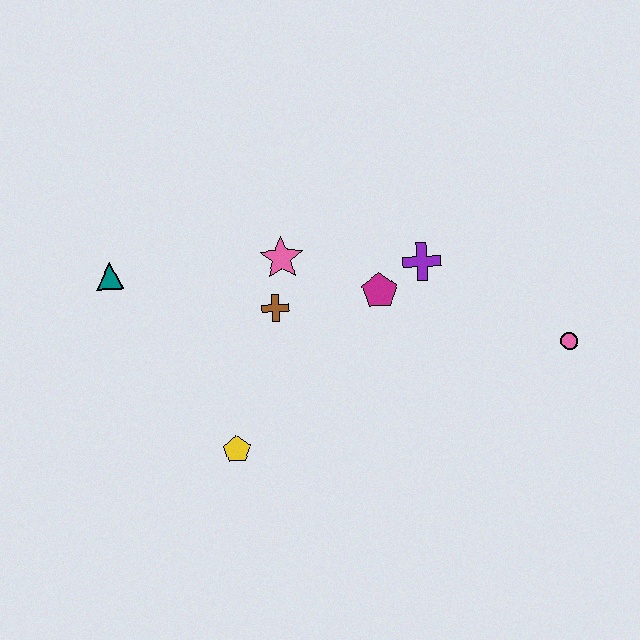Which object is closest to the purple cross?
The magenta pentagon is closest to the purple cross.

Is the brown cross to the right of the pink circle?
No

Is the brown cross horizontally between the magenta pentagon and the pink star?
No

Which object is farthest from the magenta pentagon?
The teal triangle is farthest from the magenta pentagon.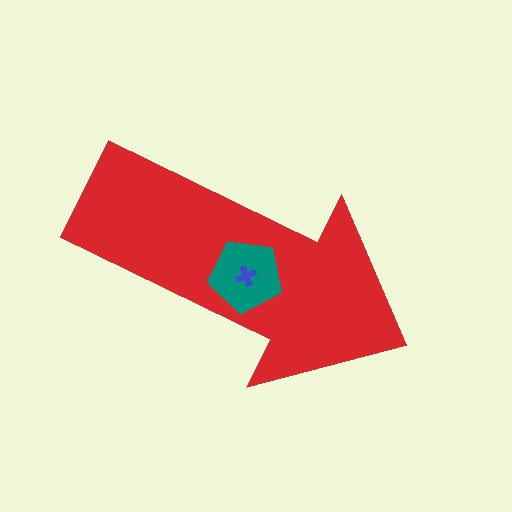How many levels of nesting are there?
3.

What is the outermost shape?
The red arrow.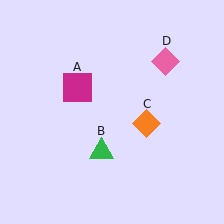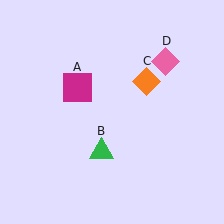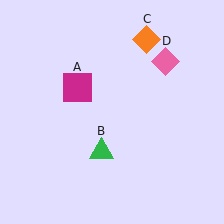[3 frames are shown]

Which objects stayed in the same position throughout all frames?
Magenta square (object A) and green triangle (object B) and pink diamond (object D) remained stationary.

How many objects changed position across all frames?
1 object changed position: orange diamond (object C).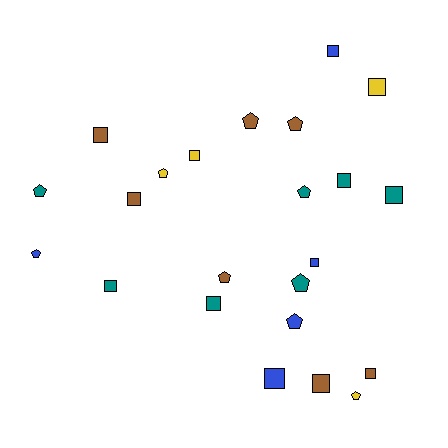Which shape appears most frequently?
Square, with 13 objects.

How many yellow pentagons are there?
There are 2 yellow pentagons.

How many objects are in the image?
There are 23 objects.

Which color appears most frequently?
Teal, with 7 objects.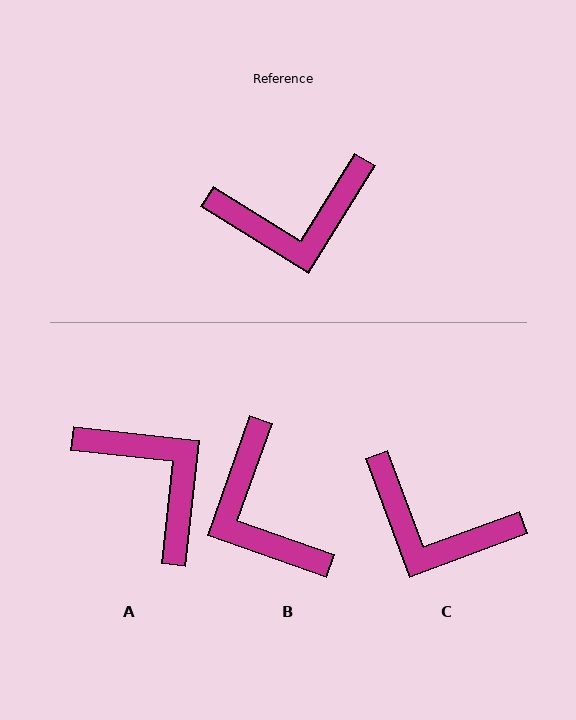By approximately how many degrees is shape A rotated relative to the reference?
Approximately 115 degrees counter-clockwise.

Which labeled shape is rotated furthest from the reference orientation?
A, about 115 degrees away.